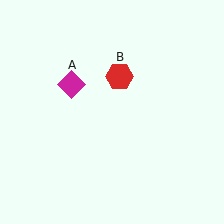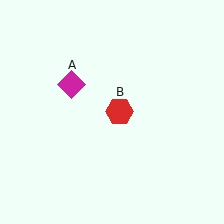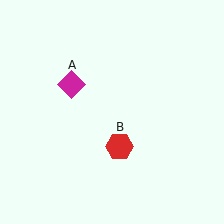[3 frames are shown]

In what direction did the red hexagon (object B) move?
The red hexagon (object B) moved down.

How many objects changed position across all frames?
1 object changed position: red hexagon (object B).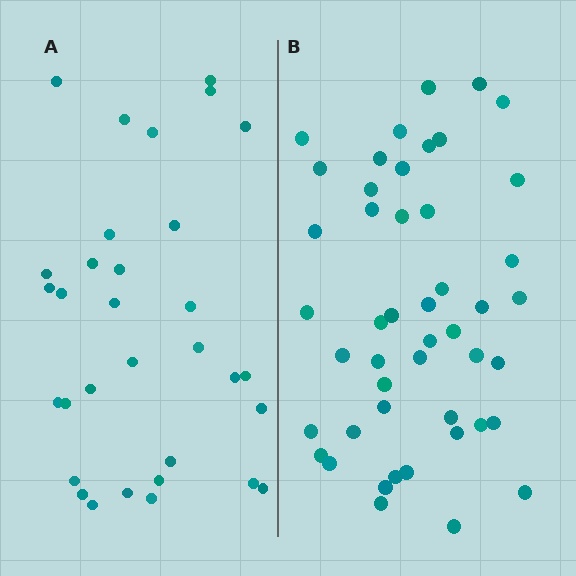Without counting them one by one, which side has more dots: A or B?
Region B (the right region) has more dots.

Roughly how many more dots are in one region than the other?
Region B has approximately 15 more dots than region A.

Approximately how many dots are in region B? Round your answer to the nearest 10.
About 50 dots. (The exact count is 47, which rounds to 50.)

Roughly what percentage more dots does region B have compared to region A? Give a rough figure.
About 45% more.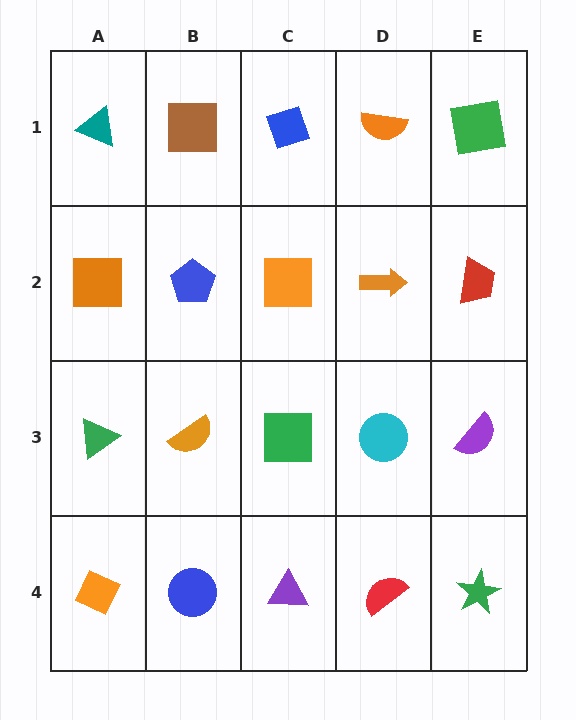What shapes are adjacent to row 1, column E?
A red trapezoid (row 2, column E), an orange semicircle (row 1, column D).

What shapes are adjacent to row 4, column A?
A green triangle (row 3, column A), a blue circle (row 4, column B).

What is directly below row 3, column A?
An orange diamond.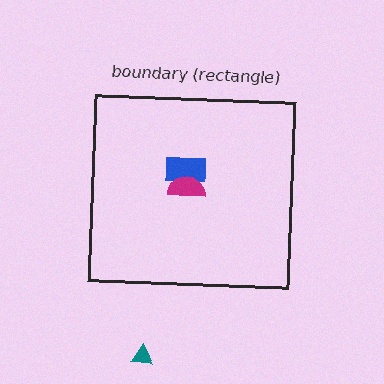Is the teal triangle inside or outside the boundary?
Outside.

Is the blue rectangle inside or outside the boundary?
Inside.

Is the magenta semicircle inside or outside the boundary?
Inside.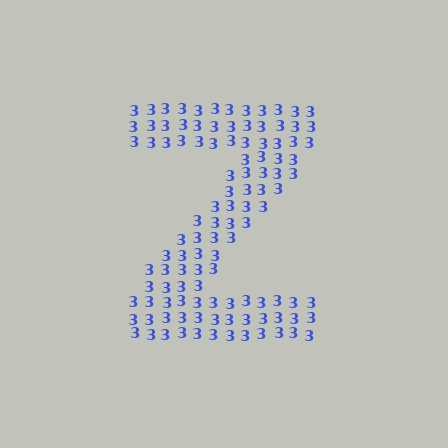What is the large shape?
The large shape is the letter Z.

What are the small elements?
The small elements are digit 3's.